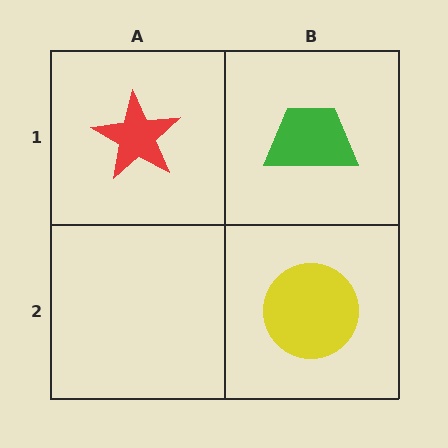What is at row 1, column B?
A green trapezoid.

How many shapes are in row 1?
2 shapes.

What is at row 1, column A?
A red star.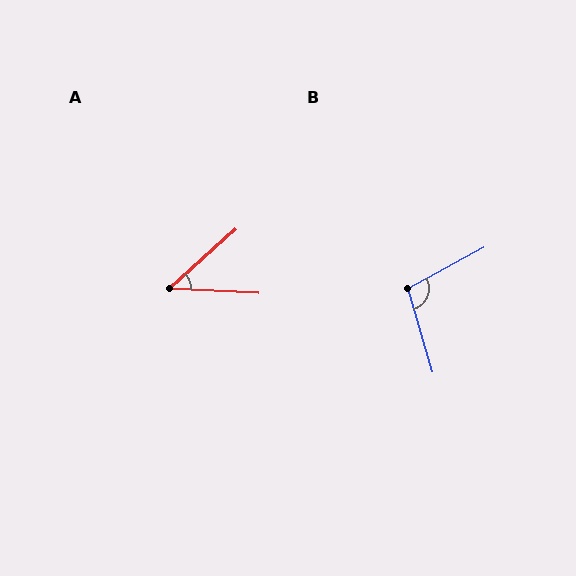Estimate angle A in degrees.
Approximately 44 degrees.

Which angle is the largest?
B, at approximately 102 degrees.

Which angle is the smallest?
A, at approximately 44 degrees.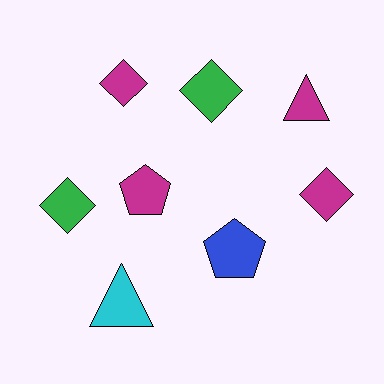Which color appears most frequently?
Magenta, with 4 objects.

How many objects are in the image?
There are 8 objects.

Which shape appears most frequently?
Diamond, with 4 objects.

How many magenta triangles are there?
There is 1 magenta triangle.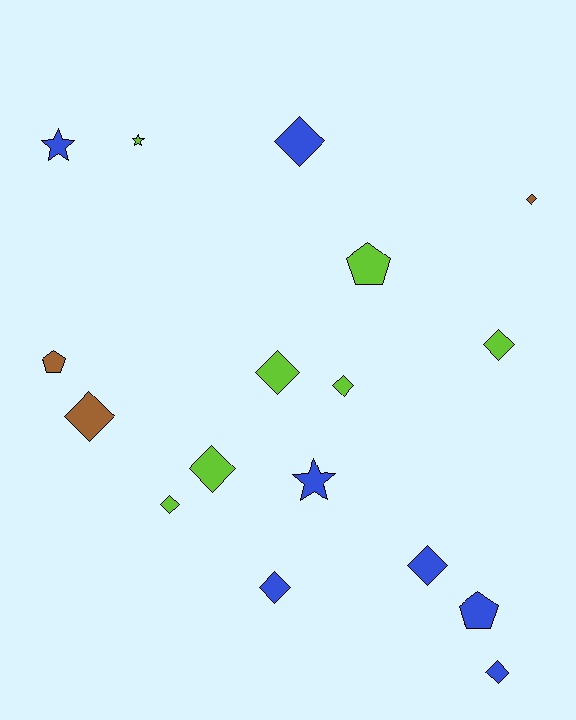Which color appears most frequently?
Lime, with 7 objects.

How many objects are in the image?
There are 17 objects.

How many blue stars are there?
There are 2 blue stars.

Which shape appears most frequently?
Diamond, with 11 objects.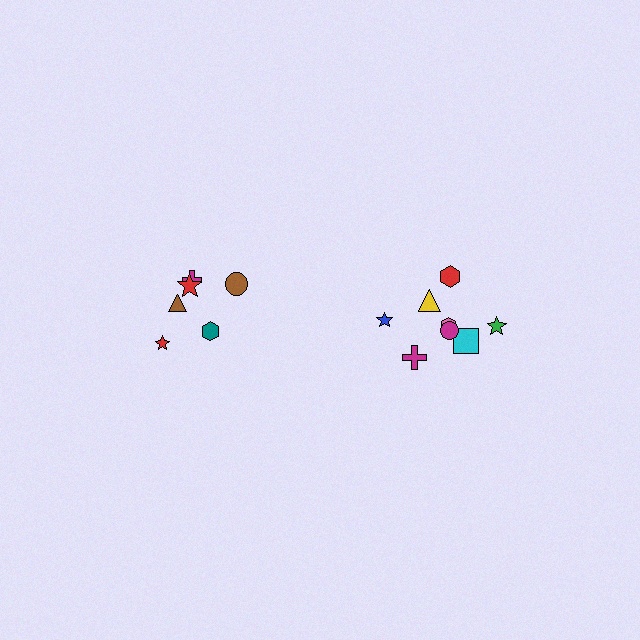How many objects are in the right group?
There are 8 objects.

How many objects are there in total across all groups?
There are 14 objects.